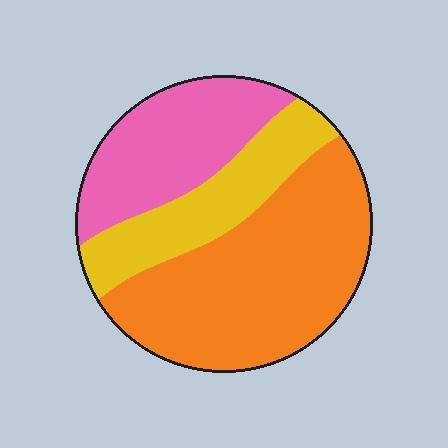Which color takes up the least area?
Yellow, at roughly 20%.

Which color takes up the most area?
Orange, at roughly 50%.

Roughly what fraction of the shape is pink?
Pink covers roughly 25% of the shape.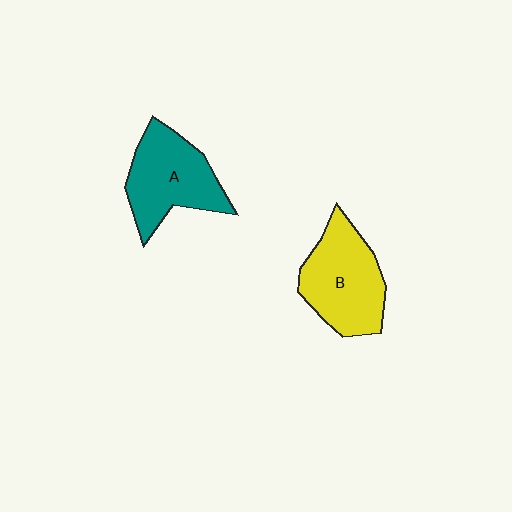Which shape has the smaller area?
Shape A (teal).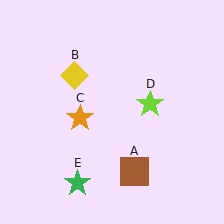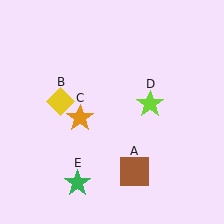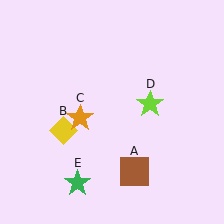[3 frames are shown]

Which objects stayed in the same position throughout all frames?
Brown square (object A) and orange star (object C) and lime star (object D) and green star (object E) remained stationary.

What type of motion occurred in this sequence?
The yellow diamond (object B) rotated counterclockwise around the center of the scene.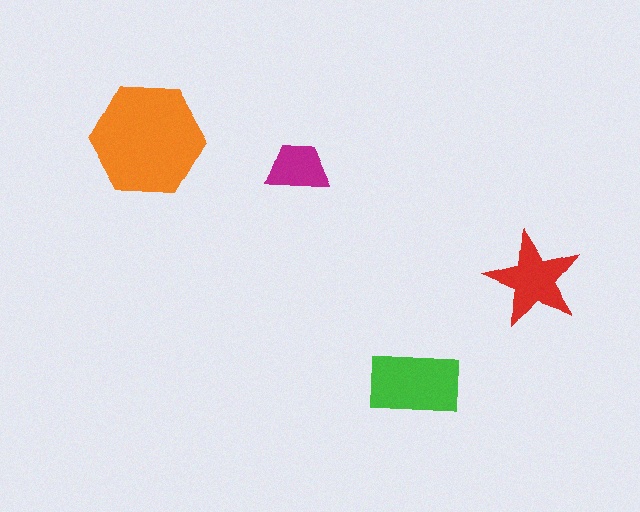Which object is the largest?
The orange hexagon.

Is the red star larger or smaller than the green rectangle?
Smaller.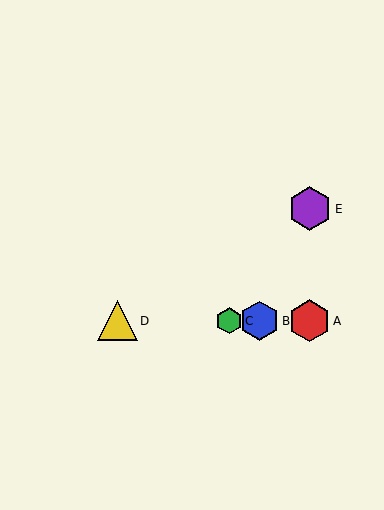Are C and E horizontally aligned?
No, C is at y≈321 and E is at y≈209.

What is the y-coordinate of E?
Object E is at y≈209.